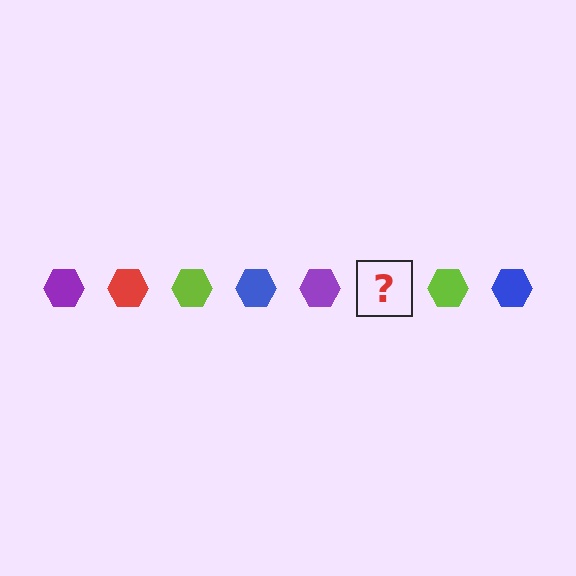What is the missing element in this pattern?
The missing element is a red hexagon.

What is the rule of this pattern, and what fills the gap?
The rule is that the pattern cycles through purple, red, lime, blue hexagons. The gap should be filled with a red hexagon.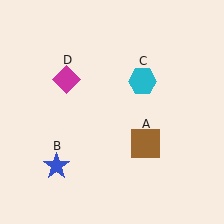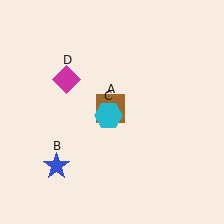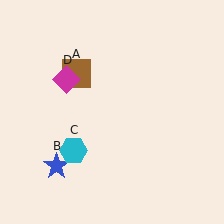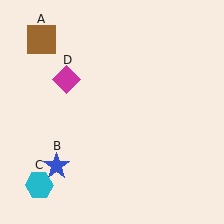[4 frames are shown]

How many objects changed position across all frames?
2 objects changed position: brown square (object A), cyan hexagon (object C).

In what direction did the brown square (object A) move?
The brown square (object A) moved up and to the left.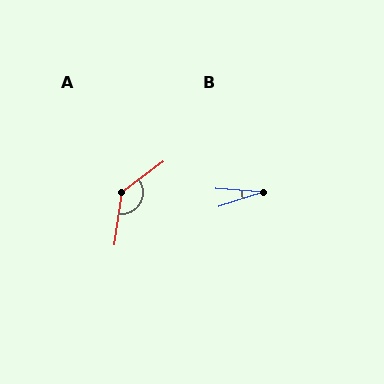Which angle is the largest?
A, at approximately 134 degrees.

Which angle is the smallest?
B, at approximately 23 degrees.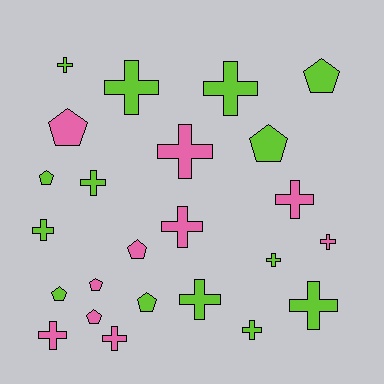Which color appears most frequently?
Lime, with 14 objects.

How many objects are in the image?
There are 24 objects.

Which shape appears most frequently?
Cross, with 15 objects.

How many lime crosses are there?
There are 9 lime crosses.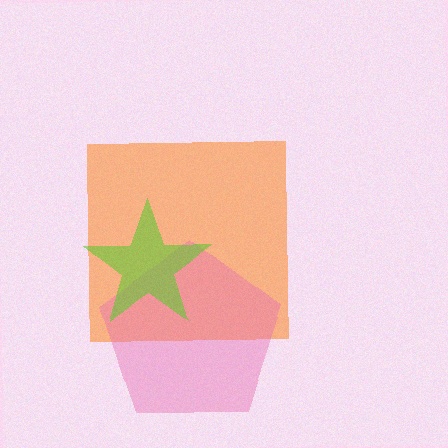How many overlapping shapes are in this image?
There are 3 overlapping shapes in the image.